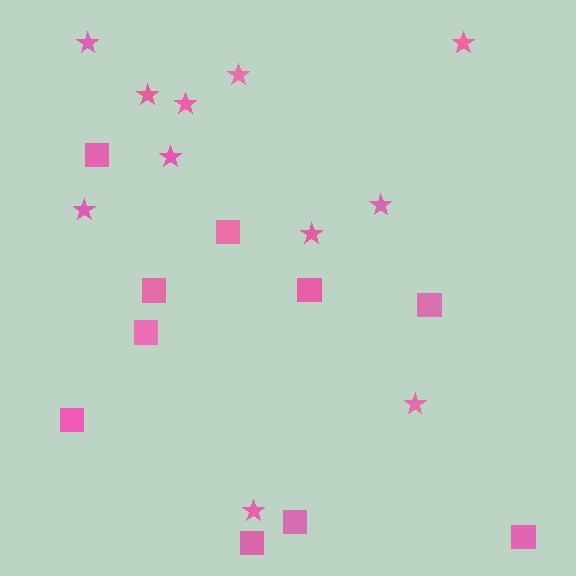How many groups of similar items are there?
There are 2 groups: one group of stars (11) and one group of squares (10).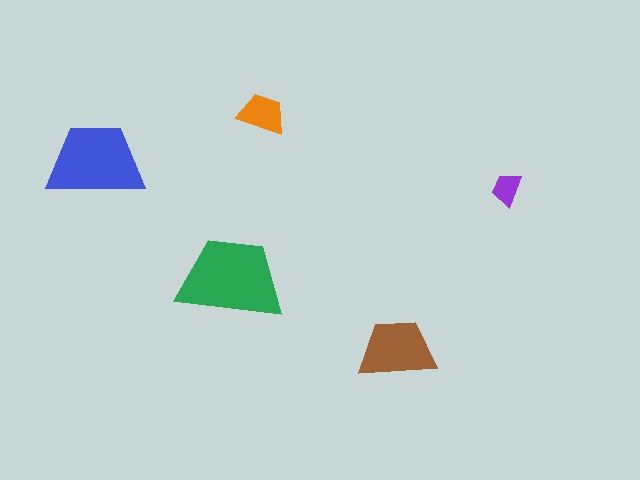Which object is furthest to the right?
The purple trapezoid is rightmost.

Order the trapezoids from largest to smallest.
the green one, the blue one, the brown one, the orange one, the purple one.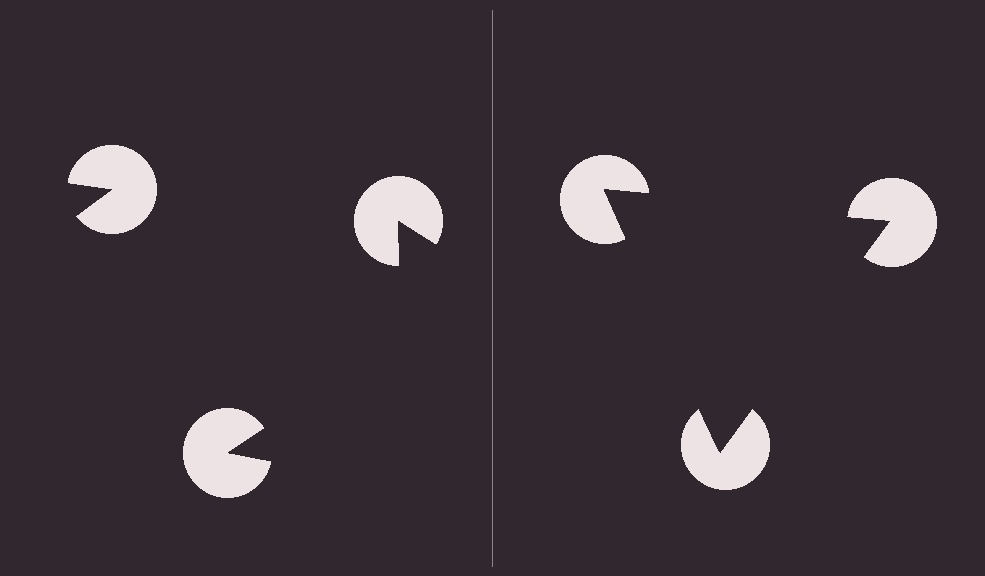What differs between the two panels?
The pac-man discs are positioned identically on both sides; only the wedge orientations differ. On the right they align to a triangle; on the left they are misaligned.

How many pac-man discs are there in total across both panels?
6 — 3 on each side.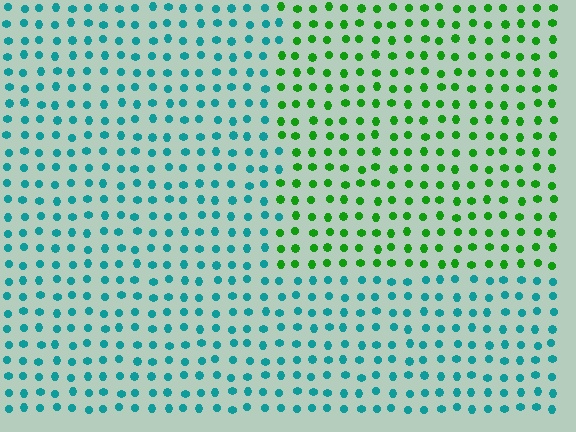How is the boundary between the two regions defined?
The boundary is defined purely by a slight shift in hue (about 60 degrees). Spacing, size, and orientation are identical on both sides.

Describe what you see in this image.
The image is filled with small teal elements in a uniform arrangement. A rectangle-shaped region is visible where the elements are tinted to a slightly different hue, forming a subtle color boundary.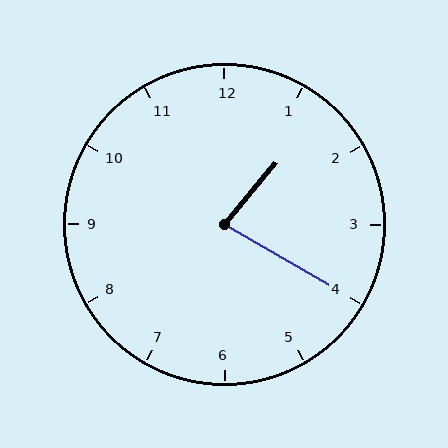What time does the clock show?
1:20.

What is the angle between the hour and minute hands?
Approximately 80 degrees.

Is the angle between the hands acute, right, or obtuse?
It is acute.